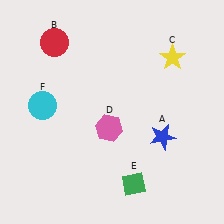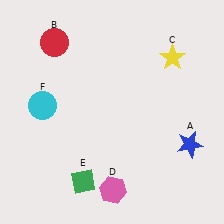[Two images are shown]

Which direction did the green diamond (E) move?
The green diamond (E) moved left.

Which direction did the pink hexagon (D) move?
The pink hexagon (D) moved down.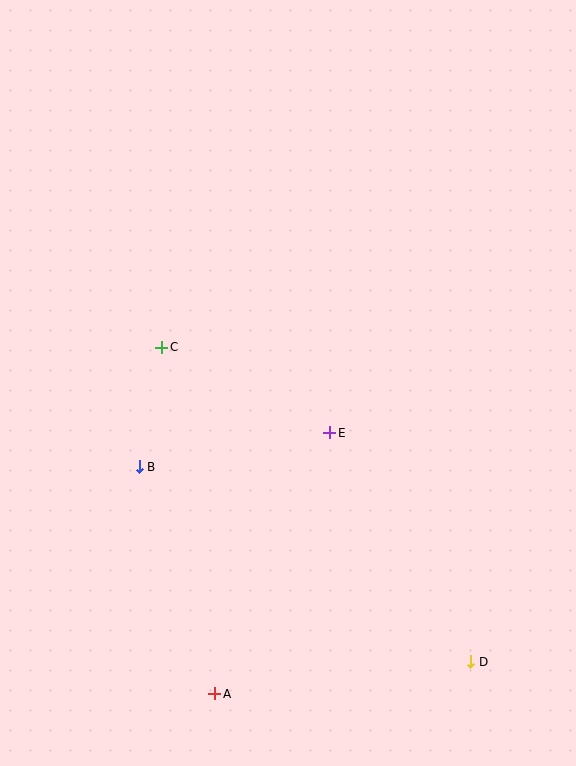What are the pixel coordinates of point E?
Point E is at (330, 433).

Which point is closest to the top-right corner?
Point E is closest to the top-right corner.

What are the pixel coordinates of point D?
Point D is at (471, 662).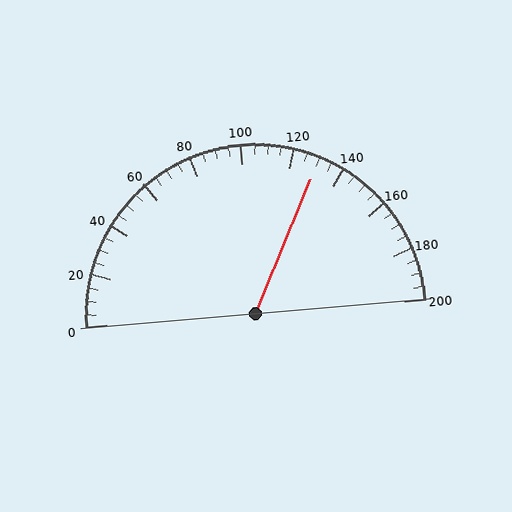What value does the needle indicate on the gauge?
The needle indicates approximately 130.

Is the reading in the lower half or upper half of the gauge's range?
The reading is in the upper half of the range (0 to 200).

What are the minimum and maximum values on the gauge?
The gauge ranges from 0 to 200.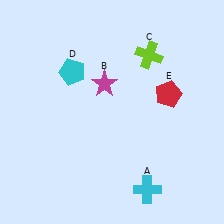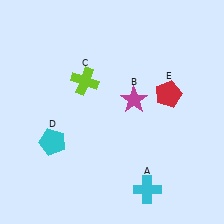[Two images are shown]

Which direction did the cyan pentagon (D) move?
The cyan pentagon (D) moved down.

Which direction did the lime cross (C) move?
The lime cross (C) moved left.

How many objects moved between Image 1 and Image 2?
3 objects moved between the two images.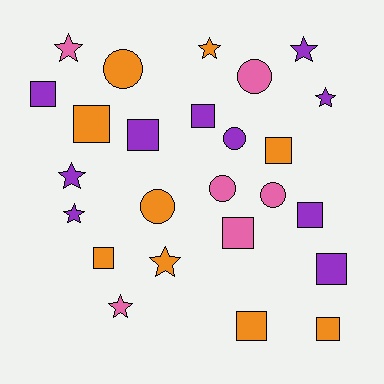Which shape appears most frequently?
Square, with 11 objects.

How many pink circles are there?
There are 3 pink circles.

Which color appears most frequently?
Purple, with 10 objects.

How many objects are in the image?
There are 25 objects.